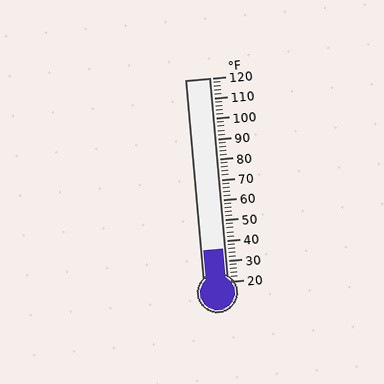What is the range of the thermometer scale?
The thermometer scale ranges from 20°F to 120°F.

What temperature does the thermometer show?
The thermometer shows approximately 36°F.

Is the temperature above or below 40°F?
The temperature is below 40°F.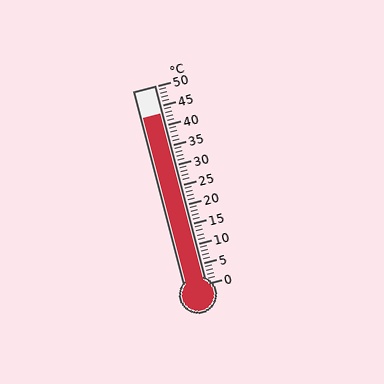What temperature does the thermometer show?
The thermometer shows approximately 43°C.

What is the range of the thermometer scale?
The thermometer scale ranges from 0°C to 50°C.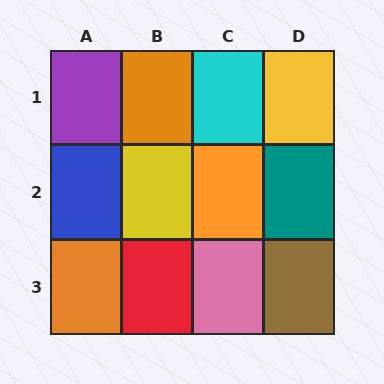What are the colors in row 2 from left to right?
Blue, yellow, orange, teal.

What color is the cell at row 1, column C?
Cyan.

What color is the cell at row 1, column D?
Yellow.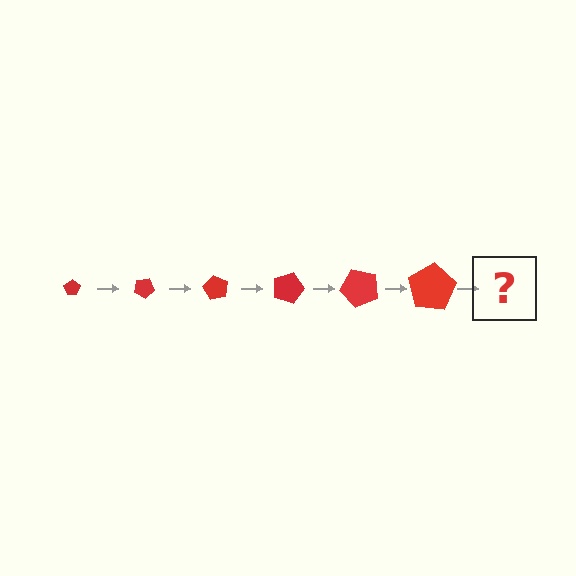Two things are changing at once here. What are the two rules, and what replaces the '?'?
The two rules are that the pentagon grows larger each step and it rotates 30 degrees each step. The '?' should be a pentagon, larger than the previous one and rotated 180 degrees from the start.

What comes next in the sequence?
The next element should be a pentagon, larger than the previous one and rotated 180 degrees from the start.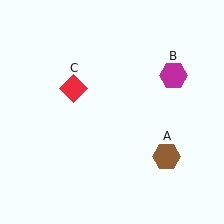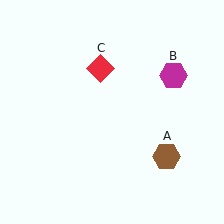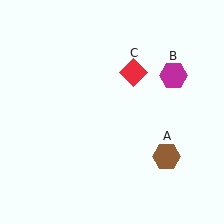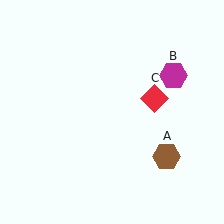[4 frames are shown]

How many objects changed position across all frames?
1 object changed position: red diamond (object C).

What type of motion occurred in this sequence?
The red diamond (object C) rotated clockwise around the center of the scene.